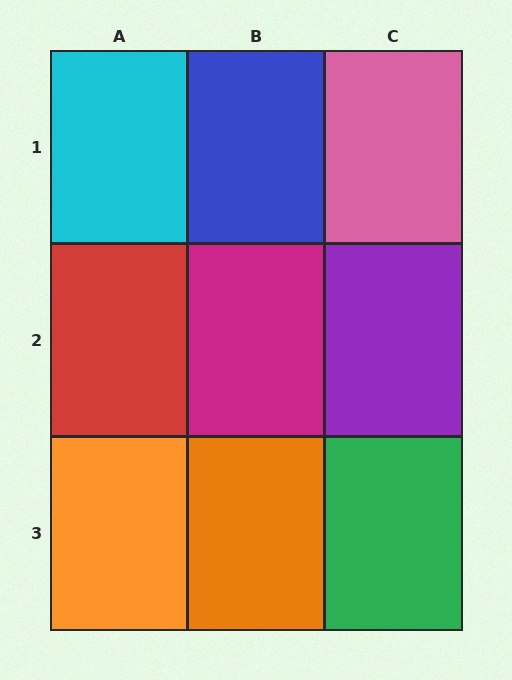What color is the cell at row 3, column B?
Orange.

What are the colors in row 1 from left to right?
Cyan, blue, pink.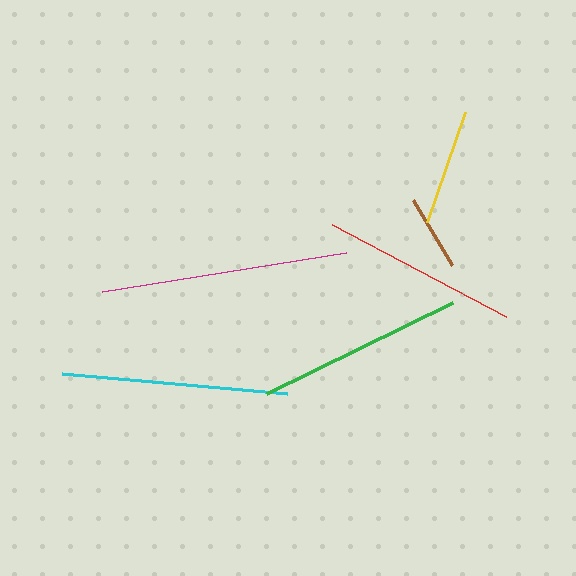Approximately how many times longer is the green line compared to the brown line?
The green line is approximately 2.7 times the length of the brown line.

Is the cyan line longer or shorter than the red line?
The cyan line is longer than the red line.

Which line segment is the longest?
The magenta line is the longest at approximately 247 pixels.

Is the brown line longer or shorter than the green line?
The green line is longer than the brown line.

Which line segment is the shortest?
The brown line is the shortest at approximately 76 pixels.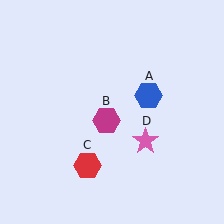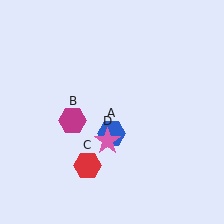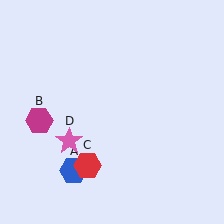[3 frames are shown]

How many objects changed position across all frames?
3 objects changed position: blue hexagon (object A), magenta hexagon (object B), pink star (object D).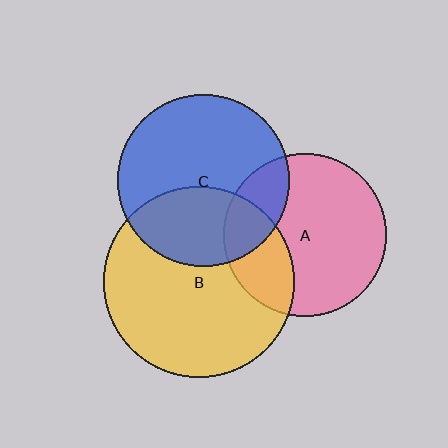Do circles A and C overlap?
Yes.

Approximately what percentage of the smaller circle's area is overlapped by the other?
Approximately 20%.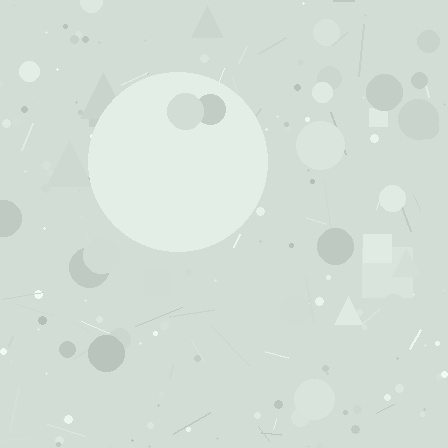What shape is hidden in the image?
A circle is hidden in the image.